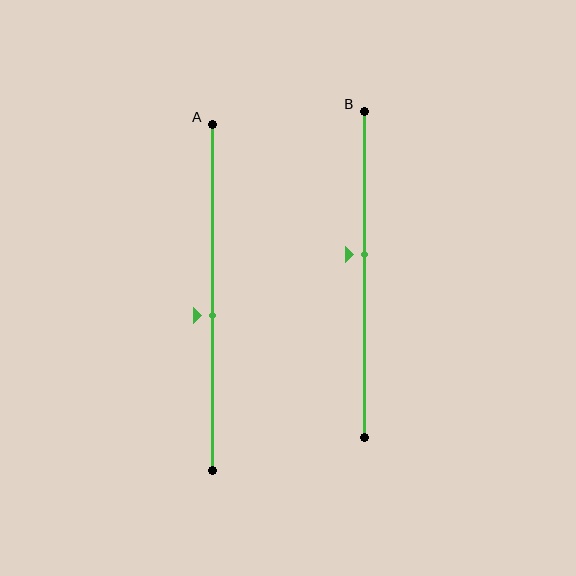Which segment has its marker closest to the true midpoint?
Segment A has its marker closest to the true midpoint.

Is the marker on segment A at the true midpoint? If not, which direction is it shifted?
No, the marker on segment A is shifted downward by about 5% of the segment length.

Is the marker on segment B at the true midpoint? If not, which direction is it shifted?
No, the marker on segment B is shifted upward by about 6% of the segment length.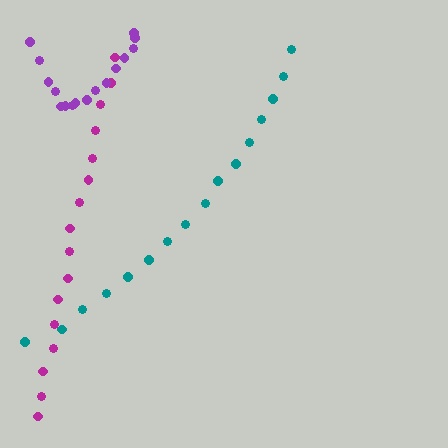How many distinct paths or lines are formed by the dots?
There are 3 distinct paths.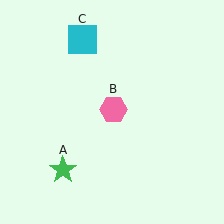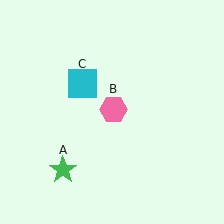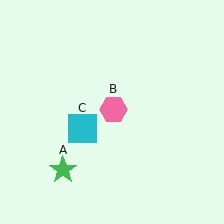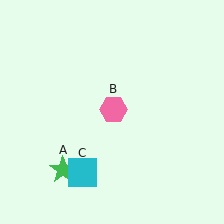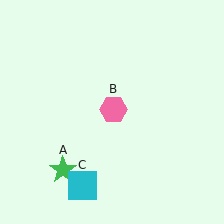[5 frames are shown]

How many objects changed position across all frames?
1 object changed position: cyan square (object C).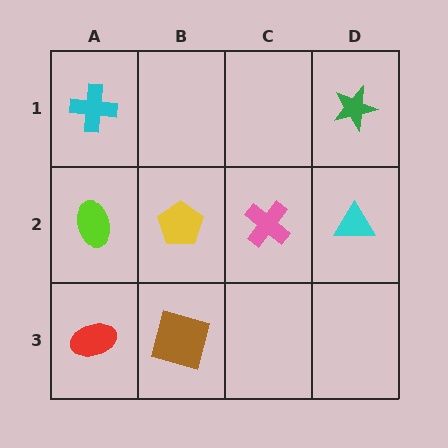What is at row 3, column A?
A red ellipse.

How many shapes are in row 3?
2 shapes.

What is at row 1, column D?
A green star.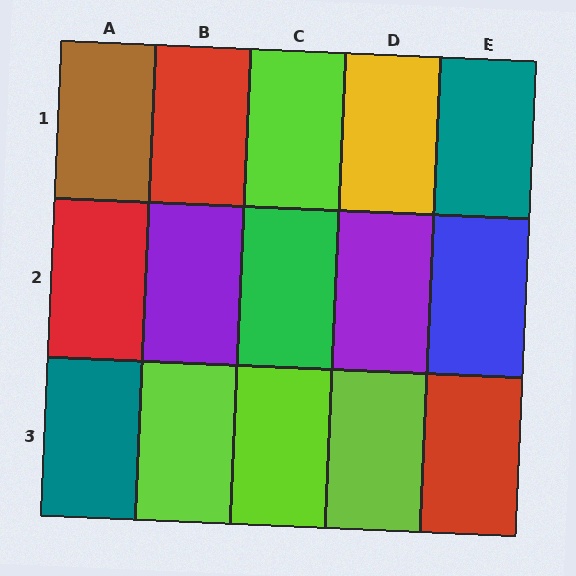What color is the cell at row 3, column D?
Lime.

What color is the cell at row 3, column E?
Red.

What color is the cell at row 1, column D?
Yellow.